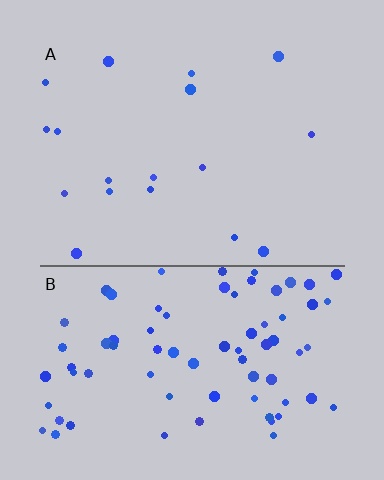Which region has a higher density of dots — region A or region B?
B (the bottom).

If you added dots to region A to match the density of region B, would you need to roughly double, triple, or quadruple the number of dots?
Approximately quadruple.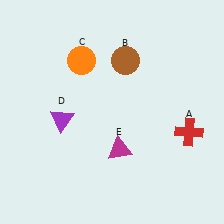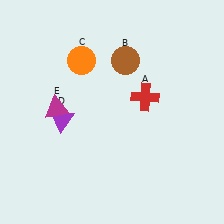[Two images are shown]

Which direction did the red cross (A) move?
The red cross (A) moved left.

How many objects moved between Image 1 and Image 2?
2 objects moved between the two images.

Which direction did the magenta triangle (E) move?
The magenta triangle (E) moved left.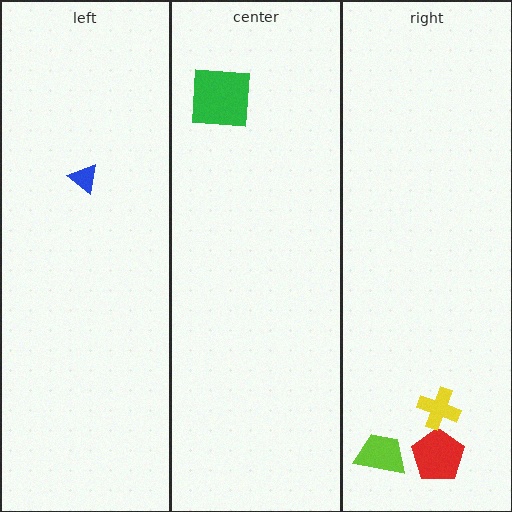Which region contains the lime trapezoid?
The right region.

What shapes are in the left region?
The blue triangle.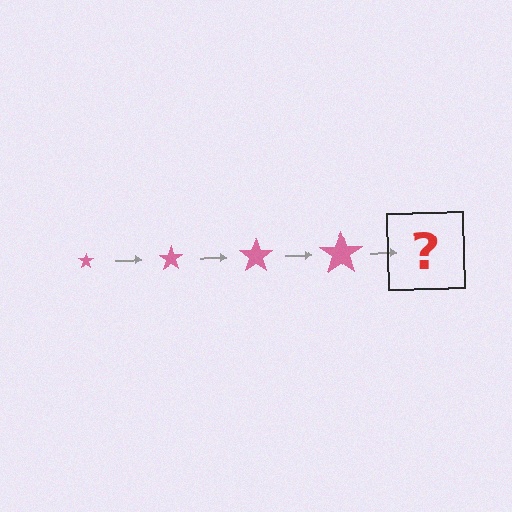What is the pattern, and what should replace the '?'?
The pattern is that the star gets progressively larger each step. The '?' should be a pink star, larger than the previous one.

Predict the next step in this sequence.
The next step is a pink star, larger than the previous one.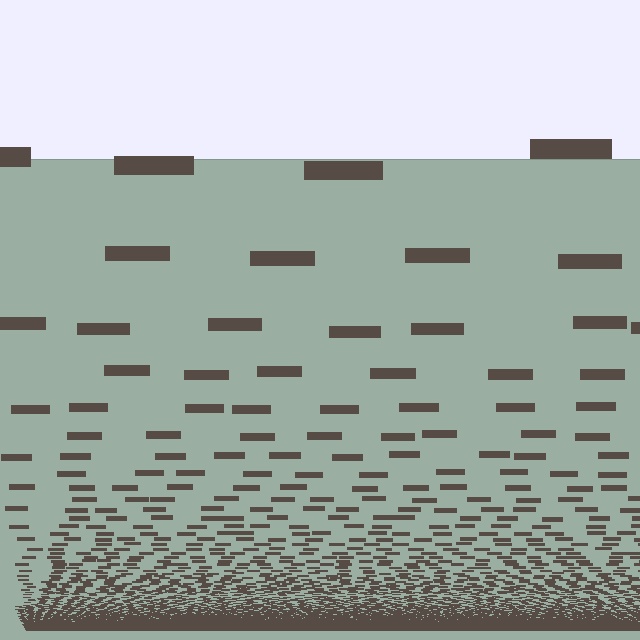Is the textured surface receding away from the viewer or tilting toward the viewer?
The surface appears to tilt toward the viewer. Texture elements get larger and sparser toward the top.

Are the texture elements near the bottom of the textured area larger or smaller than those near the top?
Smaller. The gradient is inverted — elements near the bottom are smaller and denser.